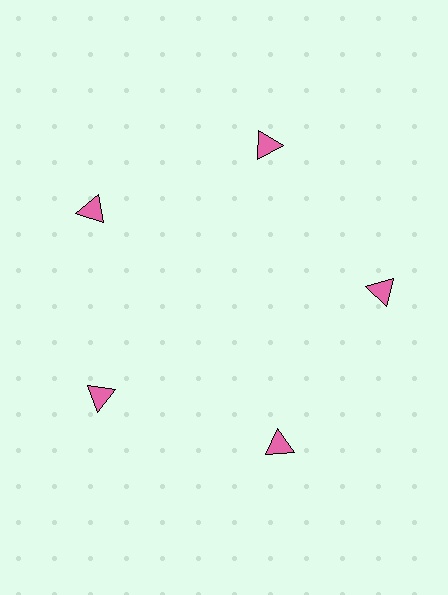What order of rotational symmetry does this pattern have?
This pattern has 5-fold rotational symmetry.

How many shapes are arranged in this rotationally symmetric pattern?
There are 5 shapes, arranged in 5 groups of 1.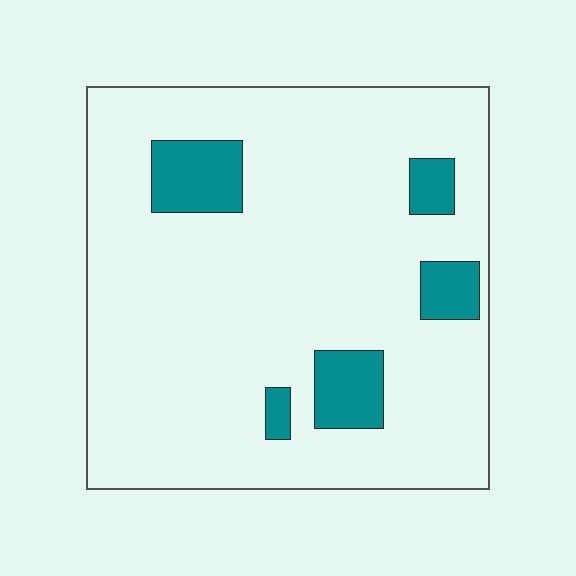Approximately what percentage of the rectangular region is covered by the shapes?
Approximately 10%.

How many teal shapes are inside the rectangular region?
5.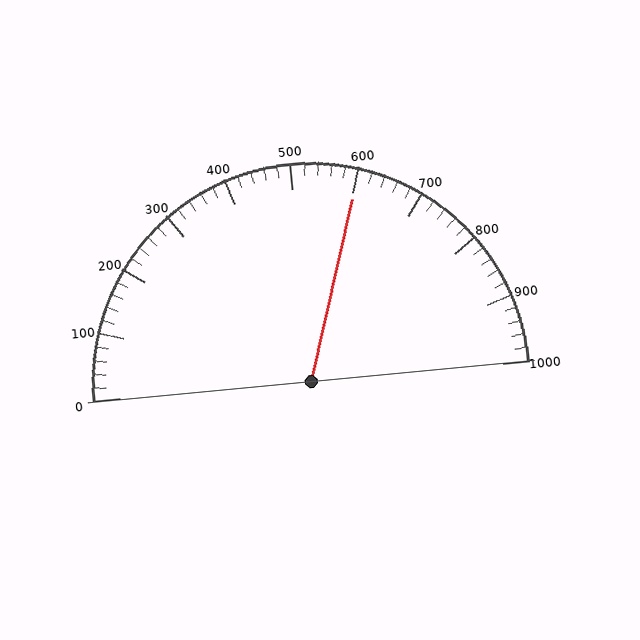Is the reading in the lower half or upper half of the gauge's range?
The reading is in the upper half of the range (0 to 1000).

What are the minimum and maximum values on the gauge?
The gauge ranges from 0 to 1000.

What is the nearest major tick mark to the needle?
The nearest major tick mark is 600.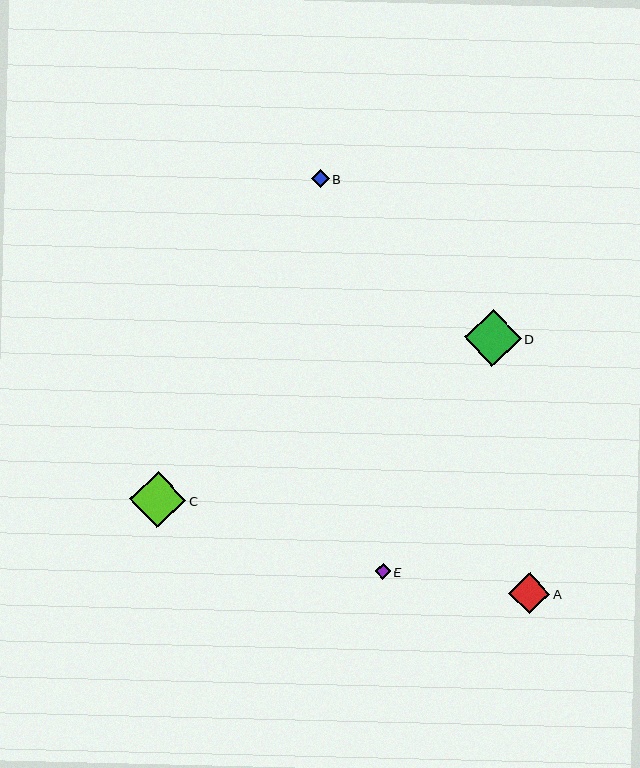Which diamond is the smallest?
Diamond E is the smallest with a size of approximately 16 pixels.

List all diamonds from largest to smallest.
From largest to smallest: D, C, A, B, E.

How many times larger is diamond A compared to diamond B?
Diamond A is approximately 2.3 times the size of diamond B.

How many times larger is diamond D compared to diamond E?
Diamond D is approximately 3.6 times the size of diamond E.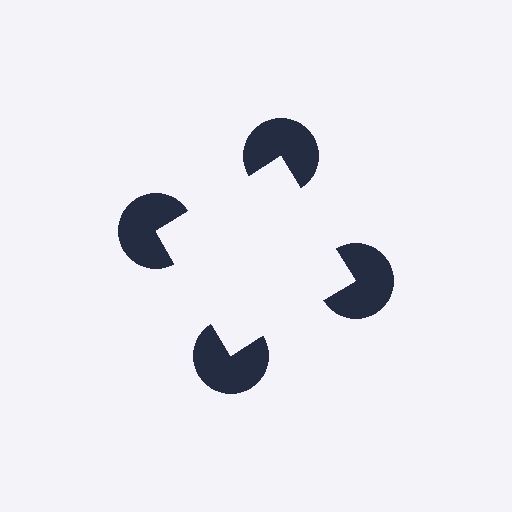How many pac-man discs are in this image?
There are 4 — one at each vertex of the illusory square.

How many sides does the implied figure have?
4 sides.